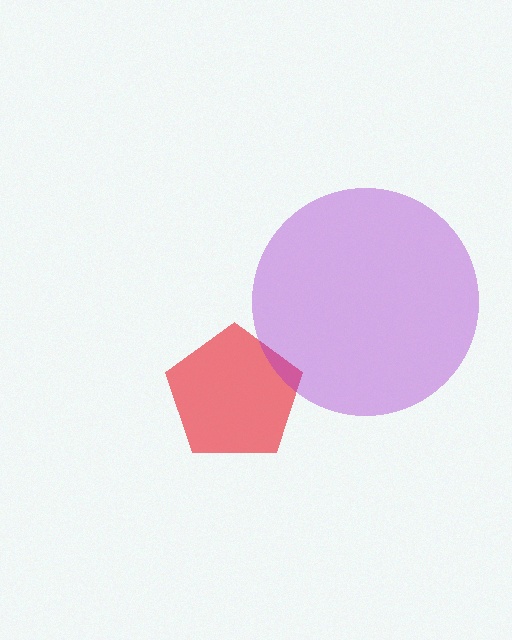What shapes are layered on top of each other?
The layered shapes are: a red pentagon, a purple circle.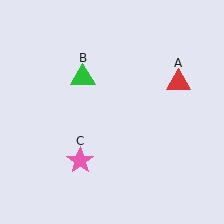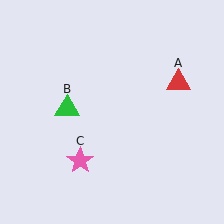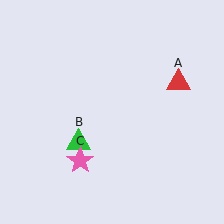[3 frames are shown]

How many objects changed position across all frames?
1 object changed position: green triangle (object B).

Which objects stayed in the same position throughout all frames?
Red triangle (object A) and pink star (object C) remained stationary.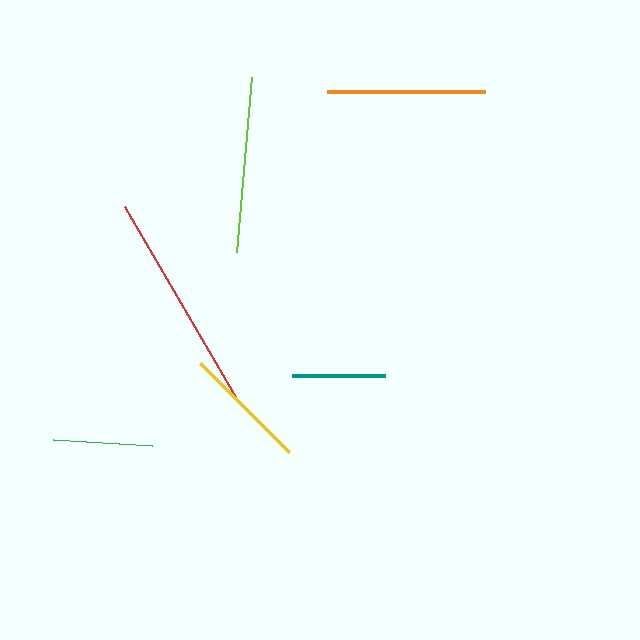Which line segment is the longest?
The red line is the longest at approximately 223 pixels.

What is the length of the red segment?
The red segment is approximately 223 pixels long.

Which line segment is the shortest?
The teal line is the shortest at approximately 93 pixels.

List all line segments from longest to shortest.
From longest to shortest: red, lime, orange, yellow, green, teal.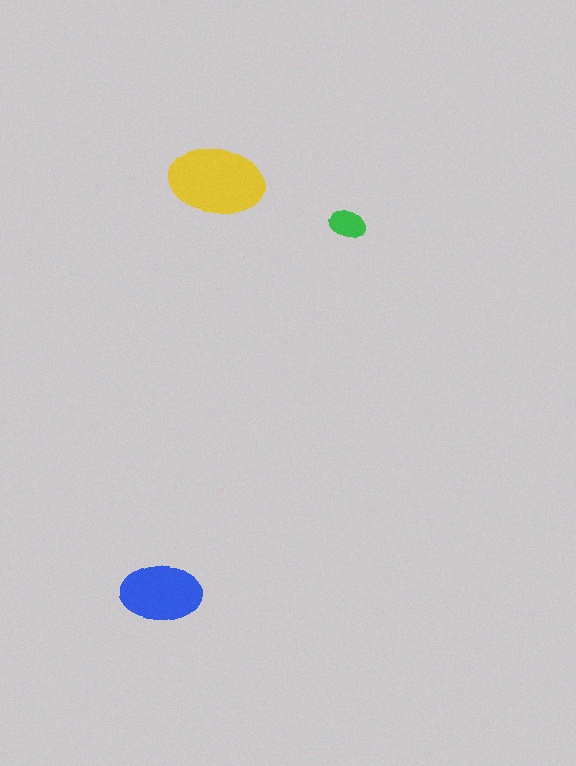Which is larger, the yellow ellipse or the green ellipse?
The yellow one.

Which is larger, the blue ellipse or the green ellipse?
The blue one.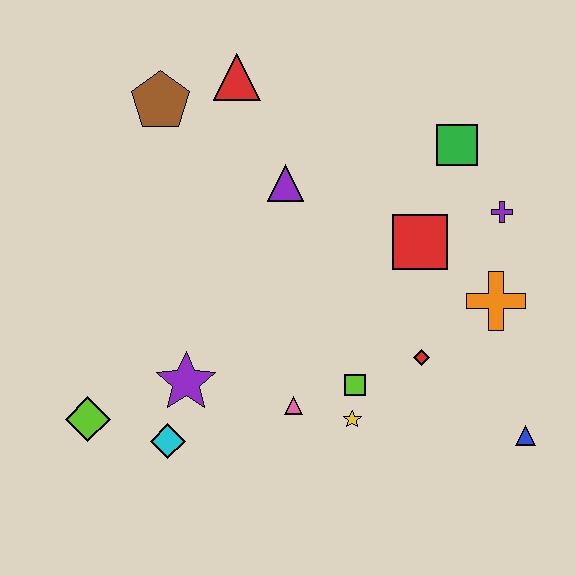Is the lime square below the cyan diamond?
No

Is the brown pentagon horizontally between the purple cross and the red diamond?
No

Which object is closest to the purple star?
The cyan diamond is closest to the purple star.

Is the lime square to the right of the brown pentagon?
Yes